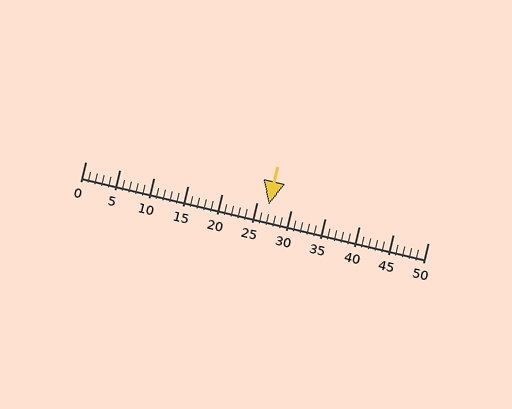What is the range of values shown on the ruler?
The ruler shows values from 0 to 50.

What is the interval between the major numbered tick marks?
The major tick marks are spaced 5 units apart.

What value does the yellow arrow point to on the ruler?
The yellow arrow points to approximately 27.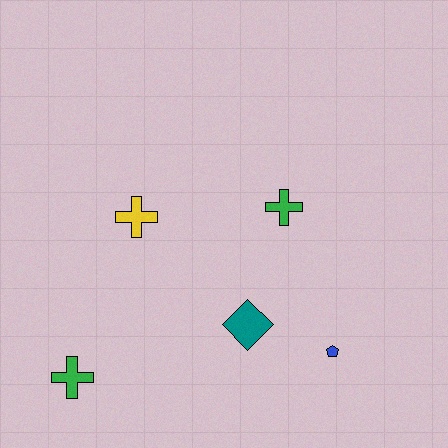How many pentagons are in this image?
There is 1 pentagon.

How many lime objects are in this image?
There are no lime objects.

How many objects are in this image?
There are 5 objects.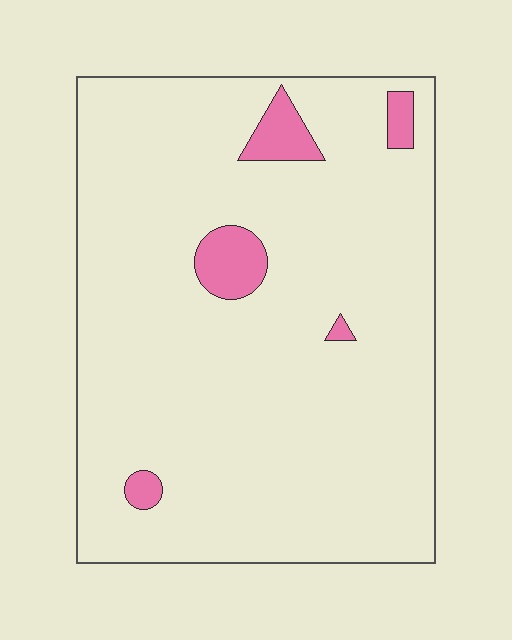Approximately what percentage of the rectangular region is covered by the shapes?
Approximately 5%.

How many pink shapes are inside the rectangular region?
5.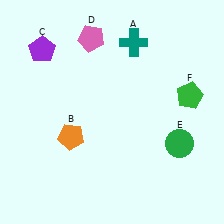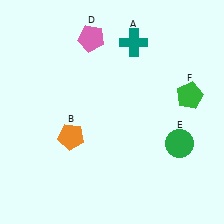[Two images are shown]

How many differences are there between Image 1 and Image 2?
There is 1 difference between the two images.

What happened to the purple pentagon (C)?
The purple pentagon (C) was removed in Image 2. It was in the top-left area of Image 1.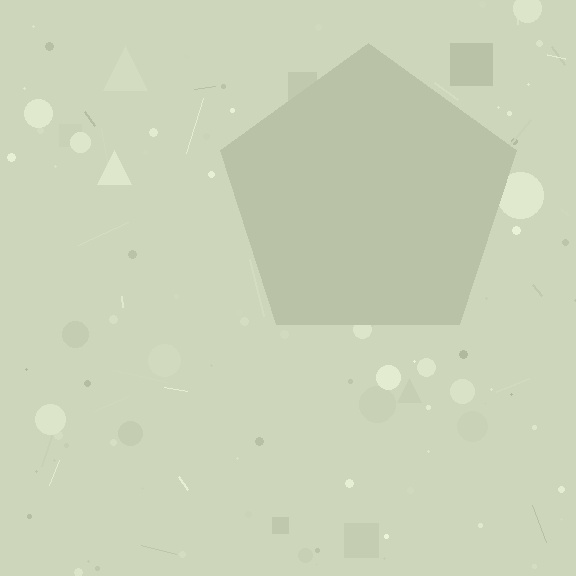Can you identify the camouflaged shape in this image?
The camouflaged shape is a pentagon.